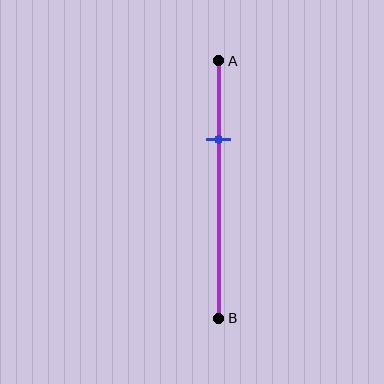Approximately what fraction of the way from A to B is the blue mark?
The blue mark is approximately 30% of the way from A to B.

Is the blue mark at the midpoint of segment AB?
No, the mark is at about 30% from A, not at the 50% midpoint.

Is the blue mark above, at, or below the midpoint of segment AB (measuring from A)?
The blue mark is above the midpoint of segment AB.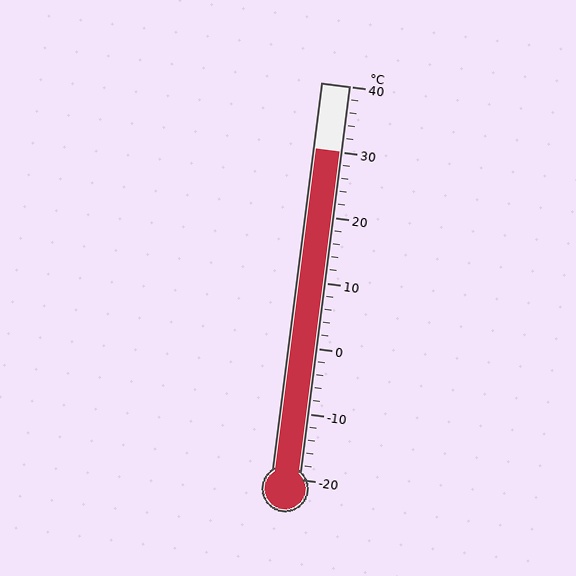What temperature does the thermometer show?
The thermometer shows approximately 30°C.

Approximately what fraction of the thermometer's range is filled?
The thermometer is filled to approximately 85% of its range.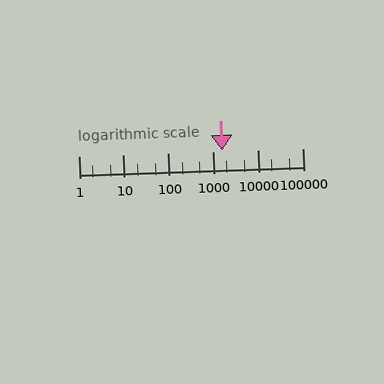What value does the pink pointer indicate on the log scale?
The pointer indicates approximately 1600.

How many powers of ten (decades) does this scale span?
The scale spans 5 decades, from 1 to 100000.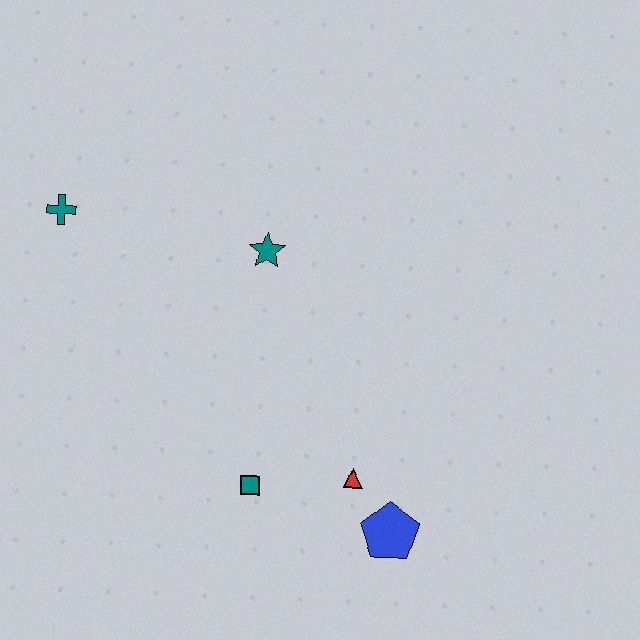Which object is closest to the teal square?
The red triangle is closest to the teal square.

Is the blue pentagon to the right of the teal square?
Yes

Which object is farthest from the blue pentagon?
The teal cross is farthest from the blue pentagon.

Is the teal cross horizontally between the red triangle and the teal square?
No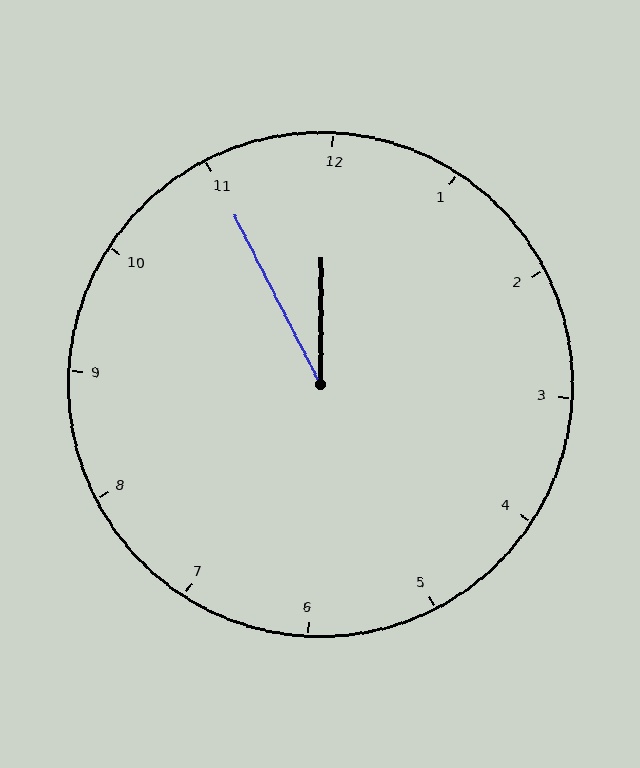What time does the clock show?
11:55.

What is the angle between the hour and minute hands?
Approximately 28 degrees.